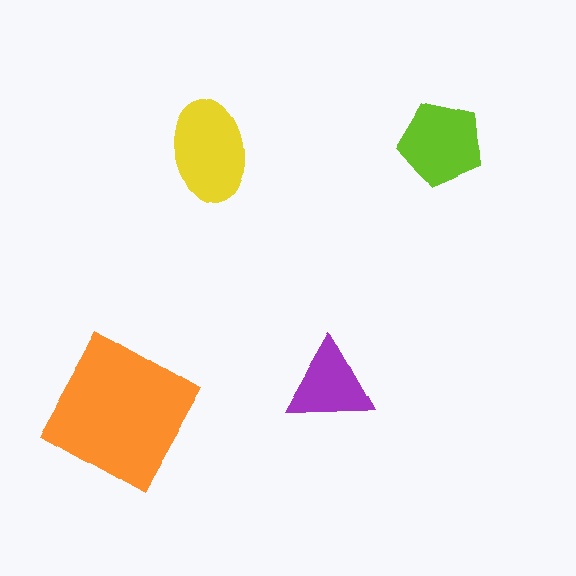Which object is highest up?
The lime pentagon is topmost.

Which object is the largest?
The orange square.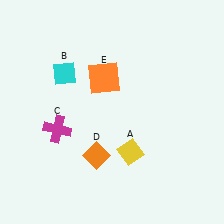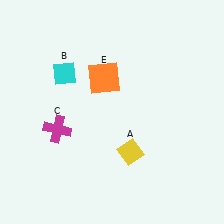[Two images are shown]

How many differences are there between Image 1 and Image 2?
There is 1 difference between the two images.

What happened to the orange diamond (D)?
The orange diamond (D) was removed in Image 2. It was in the bottom-left area of Image 1.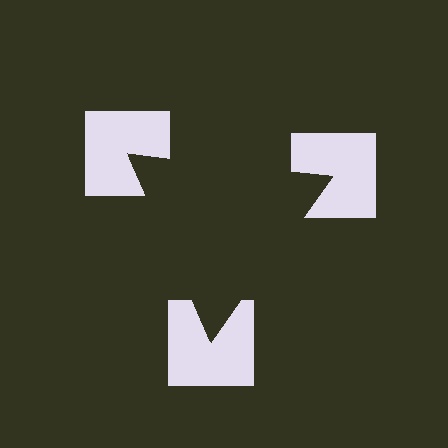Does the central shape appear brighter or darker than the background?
It typically appears slightly darker than the background, even though no actual brightness change is drawn.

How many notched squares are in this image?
There are 3 — one at each vertex of the illusory triangle.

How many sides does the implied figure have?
3 sides.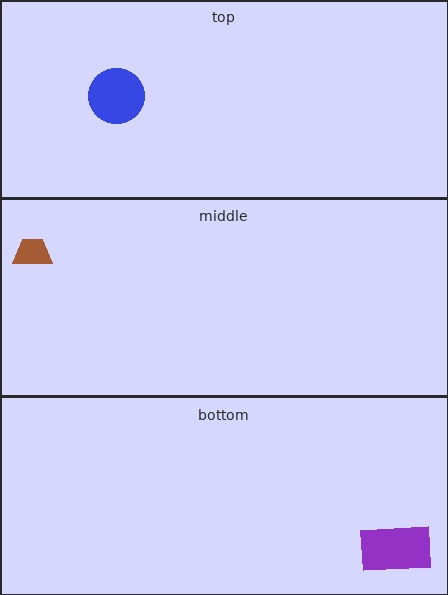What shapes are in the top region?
The blue circle.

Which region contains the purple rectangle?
The bottom region.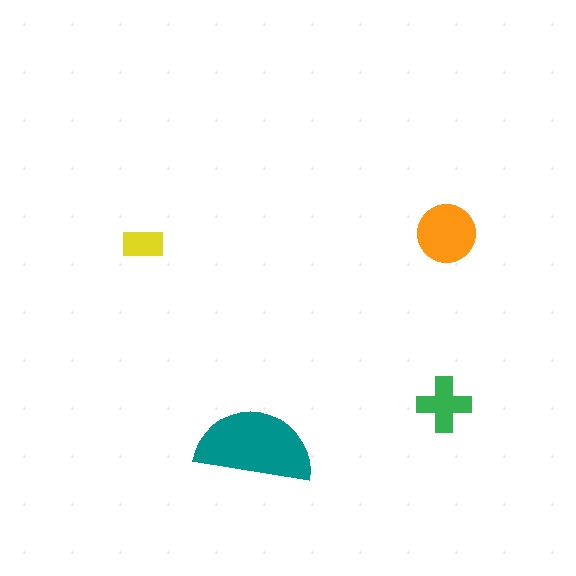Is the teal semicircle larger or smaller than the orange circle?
Larger.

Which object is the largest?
The teal semicircle.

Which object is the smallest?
The yellow rectangle.